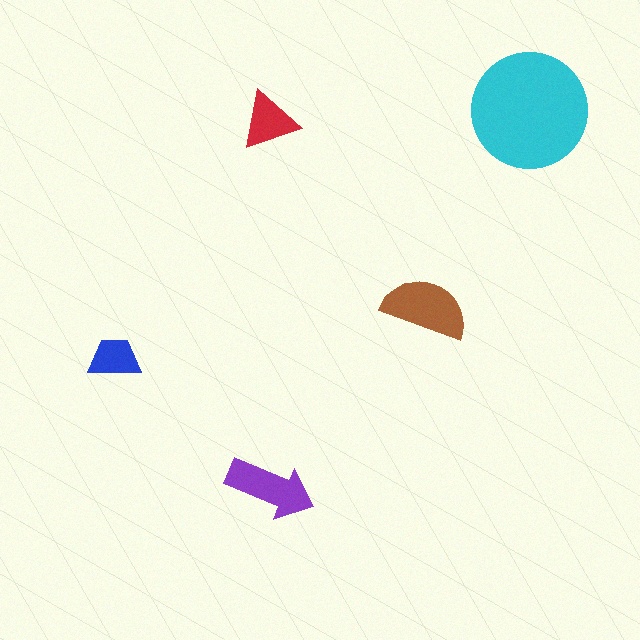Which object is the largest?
The cyan circle.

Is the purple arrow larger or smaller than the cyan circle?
Smaller.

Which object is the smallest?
The blue trapezoid.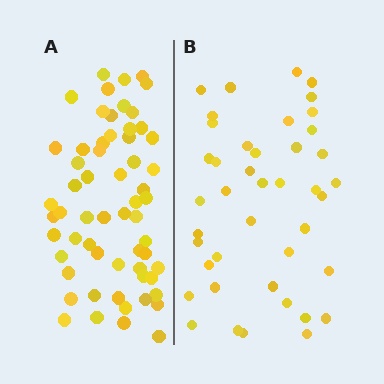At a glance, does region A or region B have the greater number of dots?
Region A (the left region) has more dots.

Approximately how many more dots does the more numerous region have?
Region A has approximately 20 more dots than region B.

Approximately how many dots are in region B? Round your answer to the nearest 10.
About 40 dots. (The exact count is 42, which rounds to 40.)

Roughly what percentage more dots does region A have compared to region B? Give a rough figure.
About 45% more.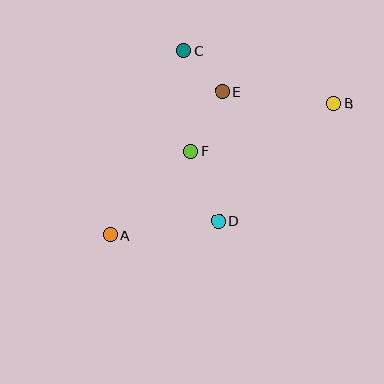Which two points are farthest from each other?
Points A and B are farthest from each other.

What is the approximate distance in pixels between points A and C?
The distance between A and C is approximately 198 pixels.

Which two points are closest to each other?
Points C and E are closest to each other.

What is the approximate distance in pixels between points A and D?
The distance between A and D is approximately 109 pixels.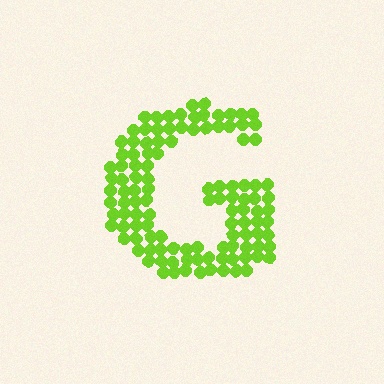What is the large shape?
The large shape is the letter G.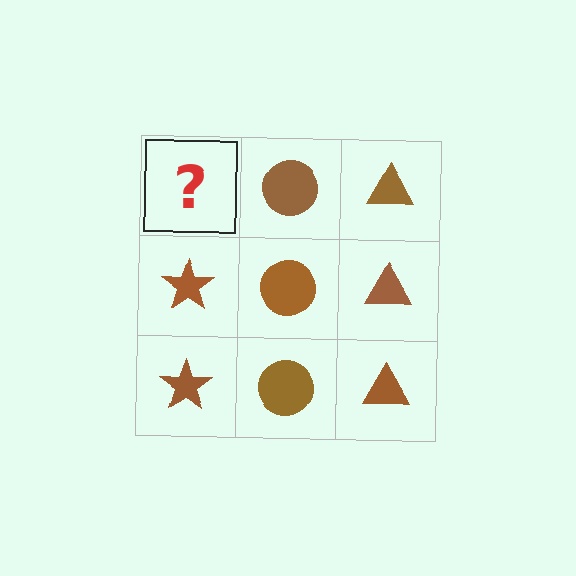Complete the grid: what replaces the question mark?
The question mark should be replaced with a brown star.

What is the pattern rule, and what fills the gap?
The rule is that each column has a consistent shape. The gap should be filled with a brown star.